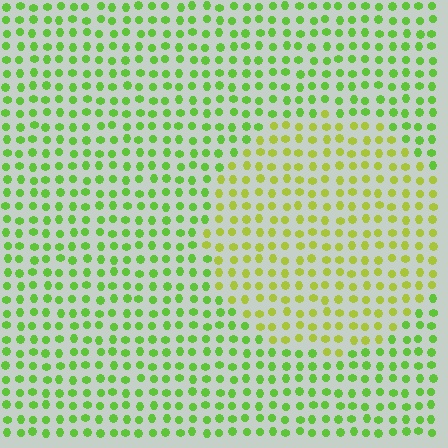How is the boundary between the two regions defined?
The boundary is defined purely by a slight shift in hue (about 32 degrees). Spacing, size, and orientation are identical on both sides.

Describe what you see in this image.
The image is filled with small lime elements in a uniform arrangement. A circle-shaped region is visible where the elements are tinted to a slightly different hue, forming a subtle color boundary.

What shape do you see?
I see a circle.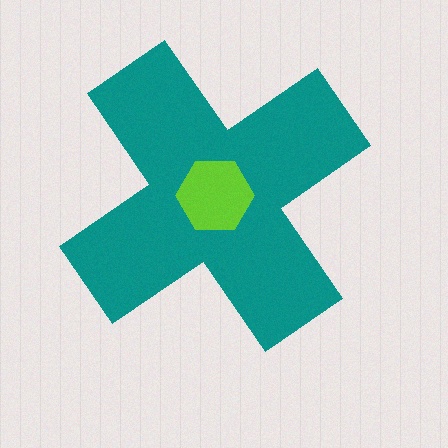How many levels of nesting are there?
2.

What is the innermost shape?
The lime hexagon.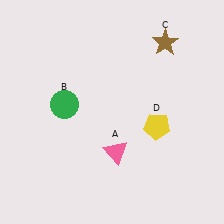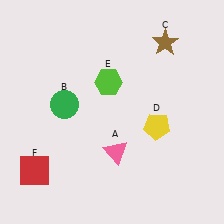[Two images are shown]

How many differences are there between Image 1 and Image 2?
There are 2 differences between the two images.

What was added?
A lime hexagon (E), a red square (F) were added in Image 2.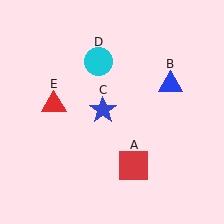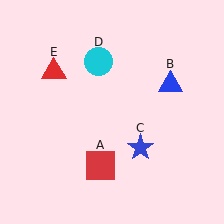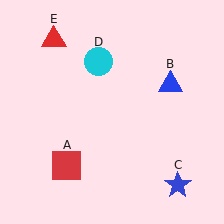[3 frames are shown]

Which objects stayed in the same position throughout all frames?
Blue triangle (object B) and cyan circle (object D) remained stationary.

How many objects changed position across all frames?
3 objects changed position: red square (object A), blue star (object C), red triangle (object E).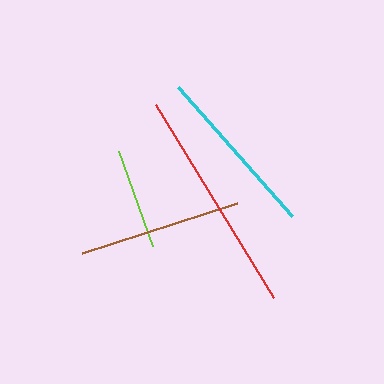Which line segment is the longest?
The red line is the longest at approximately 226 pixels.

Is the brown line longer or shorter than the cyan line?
The cyan line is longer than the brown line.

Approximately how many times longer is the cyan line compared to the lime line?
The cyan line is approximately 1.7 times the length of the lime line.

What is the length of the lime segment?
The lime segment is approximately 101 pixels long.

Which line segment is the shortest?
The lime line is the shortest at approximately 101 pixels.